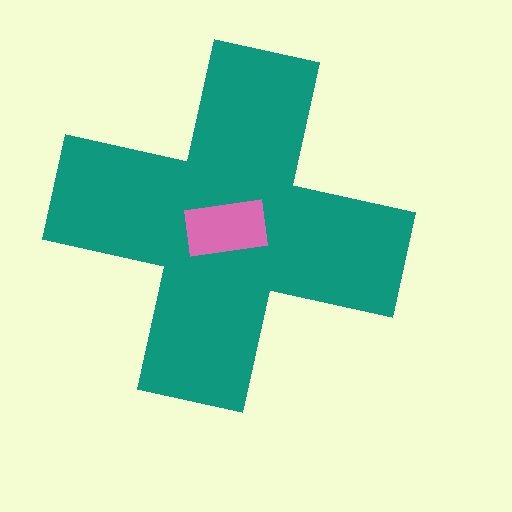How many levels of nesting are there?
2.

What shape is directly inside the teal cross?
The pink rectangle.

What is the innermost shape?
The pink rectangle.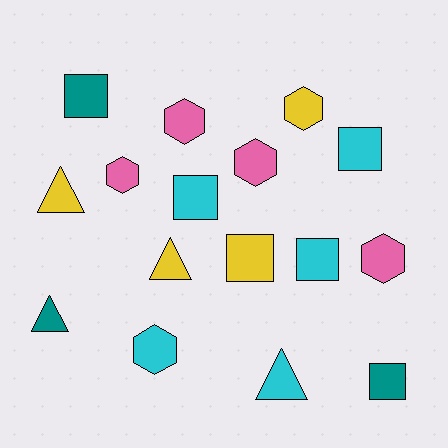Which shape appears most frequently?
Hexagon, with 6 objects.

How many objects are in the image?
There are 16 objects.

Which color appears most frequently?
Cyan, with 5 objects.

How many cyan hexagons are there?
There is 1 cyan hexagon.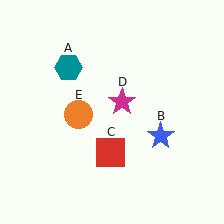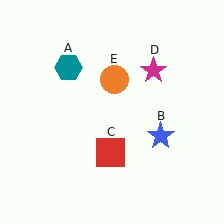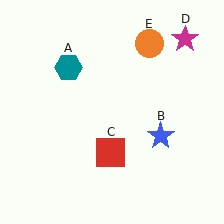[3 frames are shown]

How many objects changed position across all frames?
2 objects changed position: magenta star (object D), orange circle (object E).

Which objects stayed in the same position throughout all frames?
Teal hexagon (object A) and blue star (object B) and red square (object C) remained stationary.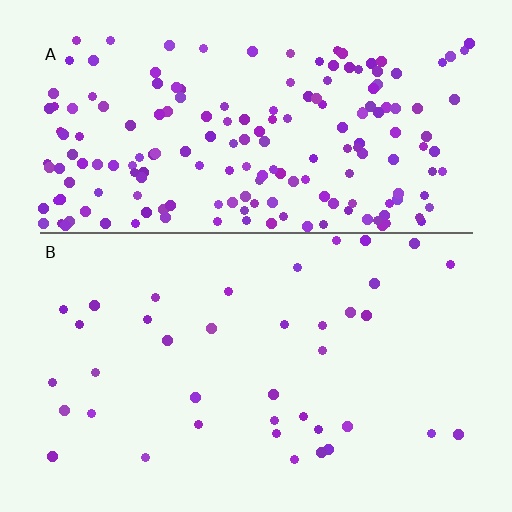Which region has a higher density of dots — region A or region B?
A (the top).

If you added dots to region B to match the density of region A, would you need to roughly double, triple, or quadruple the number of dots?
Approximately quadruple.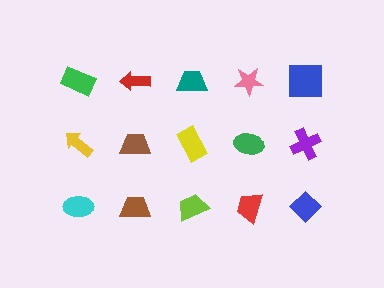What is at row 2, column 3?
A yellow rectangle.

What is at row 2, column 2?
A brown trapezoid.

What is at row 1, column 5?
A blue square.